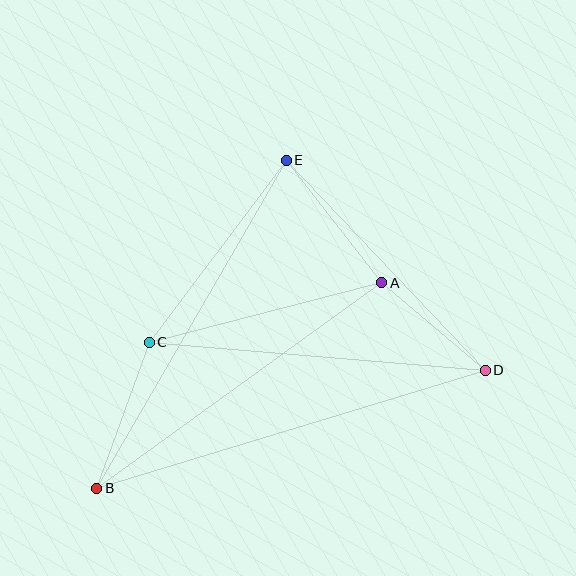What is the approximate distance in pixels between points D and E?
The distance between D and E is approximately 289 pixels.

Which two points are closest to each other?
Points A and D are closest to each other.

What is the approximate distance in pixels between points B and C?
The distance between B and C is approximately 155 pixels.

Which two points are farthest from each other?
Points B and D are farthest from each other.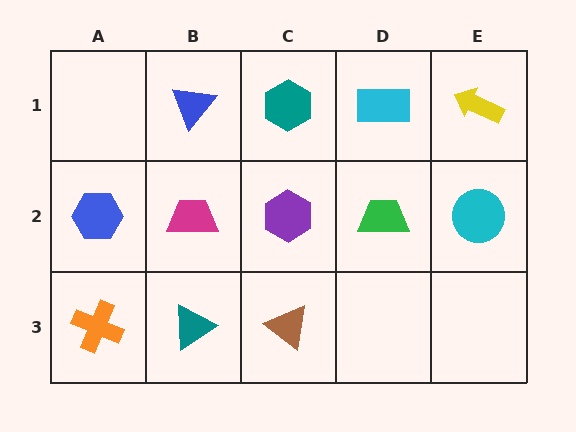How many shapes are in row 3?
3 shapes.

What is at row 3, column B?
A teal triangle.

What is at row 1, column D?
A cyan rectangle.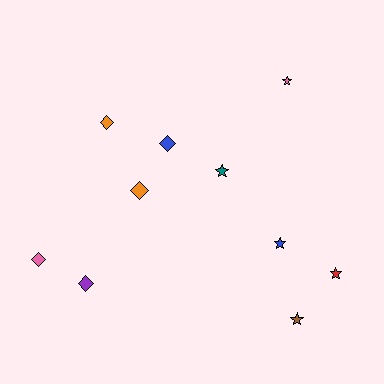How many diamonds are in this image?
There are 5 diamonds.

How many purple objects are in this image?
There is 1 purple object.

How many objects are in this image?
There are 10 objects.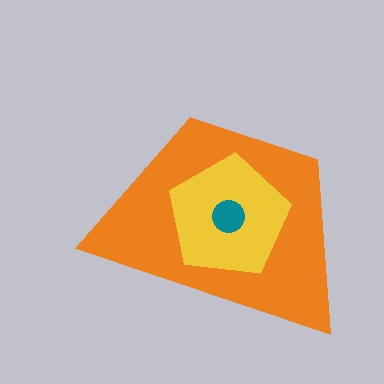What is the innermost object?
The teal circle.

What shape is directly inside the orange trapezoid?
The yellow pentagon.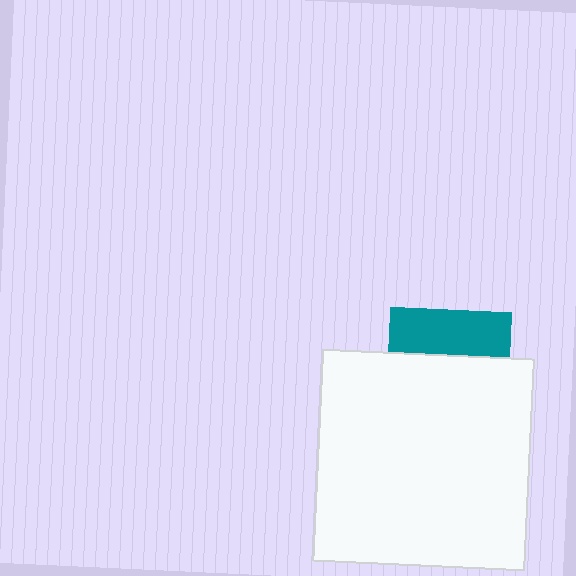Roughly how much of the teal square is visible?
A small part of it is visible (roughly 38%).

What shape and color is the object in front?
The object in front is a white square.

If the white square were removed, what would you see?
You would see the complete teal square.